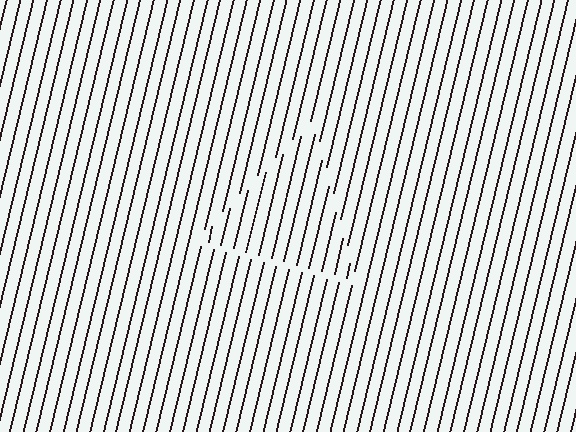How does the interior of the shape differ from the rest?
The interior of the shape contains the same grating, shifted by half a period — the contour is defined by the phase discontinuity where line-ends from the inner and outer gratings abut.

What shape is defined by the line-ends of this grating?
An illusory triangle. The interior of the shape contains the same grating, shifted by half a period — the contour is defined by the phase discontinuity where line-ends from the inner and outer gratings abut.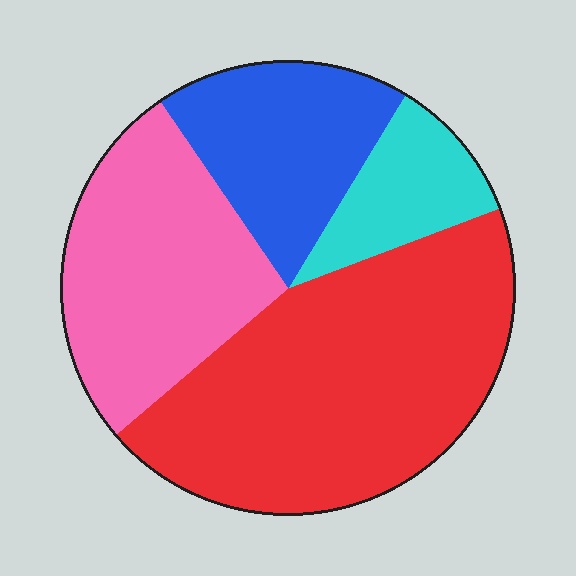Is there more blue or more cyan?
Blue.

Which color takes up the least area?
Cyan, at roughly 10%.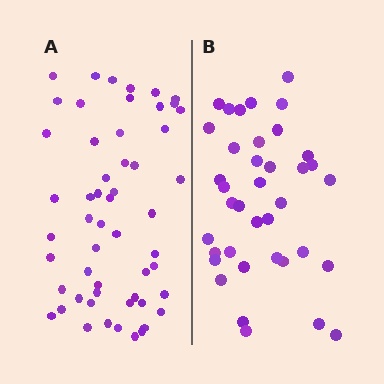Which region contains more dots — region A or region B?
Region A (the left region) has more dots.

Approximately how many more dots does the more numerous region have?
Region A has approximately 15 more dots than region B.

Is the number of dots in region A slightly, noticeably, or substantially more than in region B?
Region A has noticeably more, but not dramatically so. The ratio is roughly 1.4 to 1.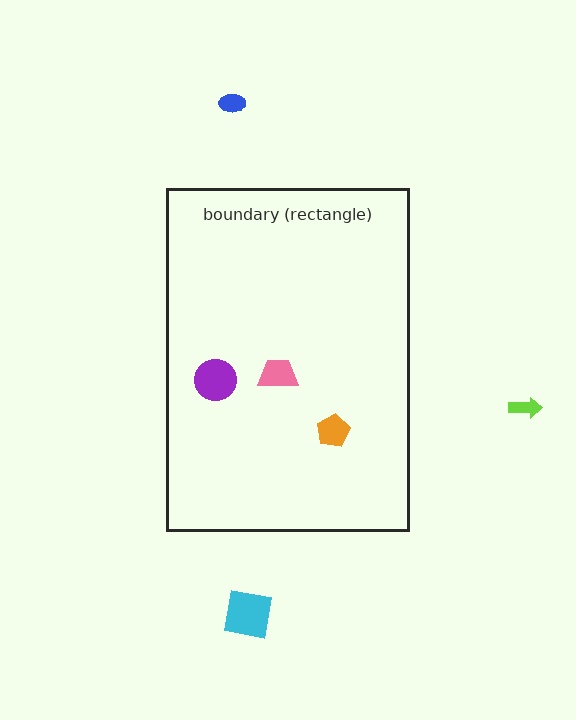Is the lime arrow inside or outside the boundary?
Outside.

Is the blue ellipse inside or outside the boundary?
Outside.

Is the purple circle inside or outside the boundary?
Inside.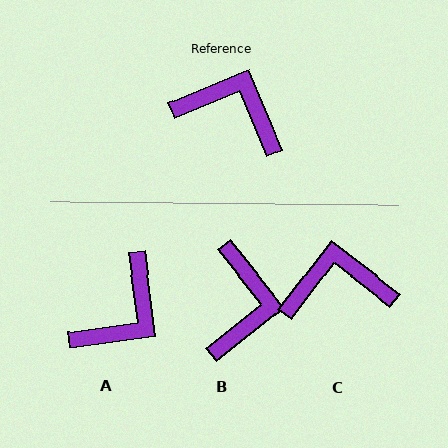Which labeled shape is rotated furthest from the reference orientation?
A, about 105 degrees away.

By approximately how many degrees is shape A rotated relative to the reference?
Approximately 105 degrees clockwise.